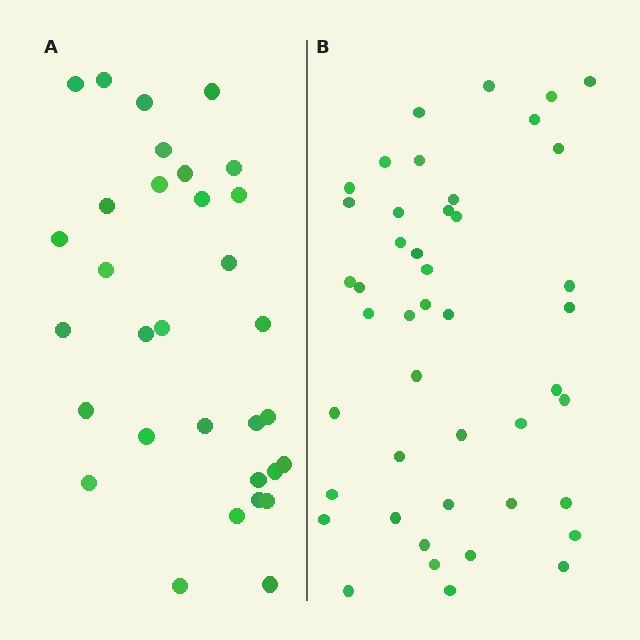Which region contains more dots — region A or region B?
Region B (the right region) has more dots.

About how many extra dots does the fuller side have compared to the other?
Region B has approximately 15 more dots than region A.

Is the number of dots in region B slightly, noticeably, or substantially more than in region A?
Region B has noticeably more, but not dramatically so. The ratio is roughly 1.4 to 1.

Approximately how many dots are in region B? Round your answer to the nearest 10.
About 40 dots. (The exact count is 45, which rounds to 40.)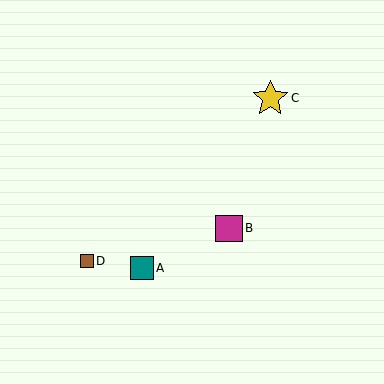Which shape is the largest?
The yellow star (labeled C) is the largest.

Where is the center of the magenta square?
The center of the magenta square is at (229, 228).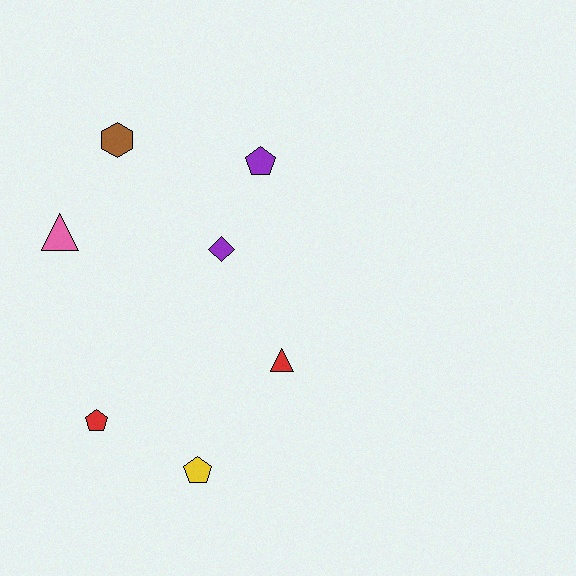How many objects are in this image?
There are 7 objects.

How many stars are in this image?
There are no stars.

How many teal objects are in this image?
There are no teal objects.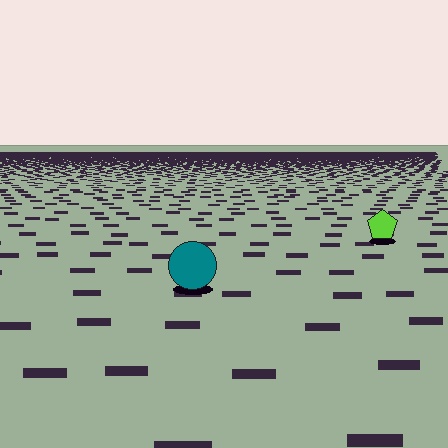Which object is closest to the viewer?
The teal circle is closest. The texture marks near it are larger and more spread out.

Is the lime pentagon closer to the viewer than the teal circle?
No. The teal circle is closer — you can tell from the texture gradient: the ground texture is coarser near it.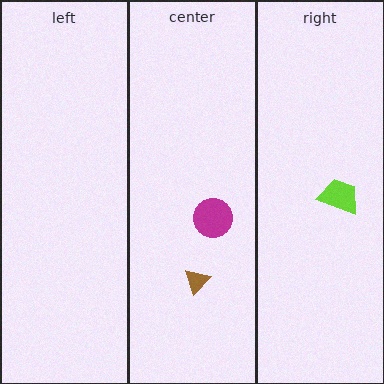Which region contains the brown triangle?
The center region.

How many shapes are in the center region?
2.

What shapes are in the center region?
The magenta circle, the brown triangle.